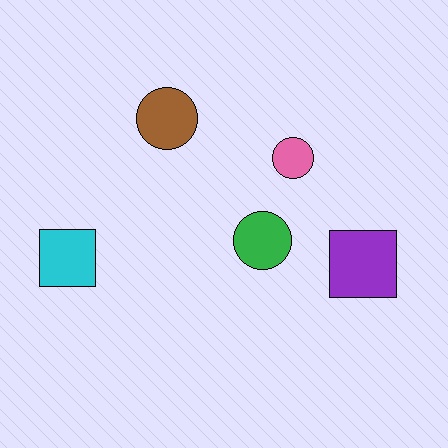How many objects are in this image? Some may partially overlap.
There are 5 objects.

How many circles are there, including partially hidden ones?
There are 3 circles.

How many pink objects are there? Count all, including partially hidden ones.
There is 1 pink object.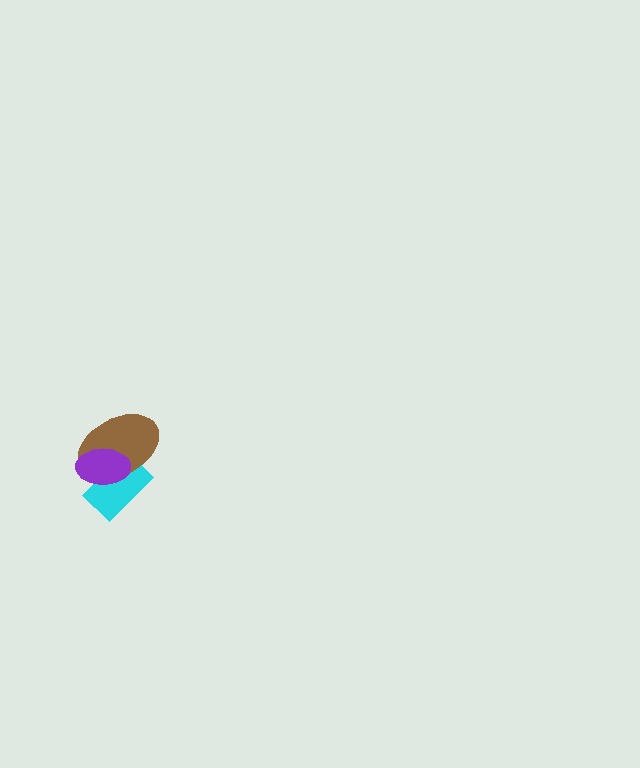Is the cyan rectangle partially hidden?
Yes, it is partially covered by another shape.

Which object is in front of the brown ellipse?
The purple ellipse is in front of the brown ellipse.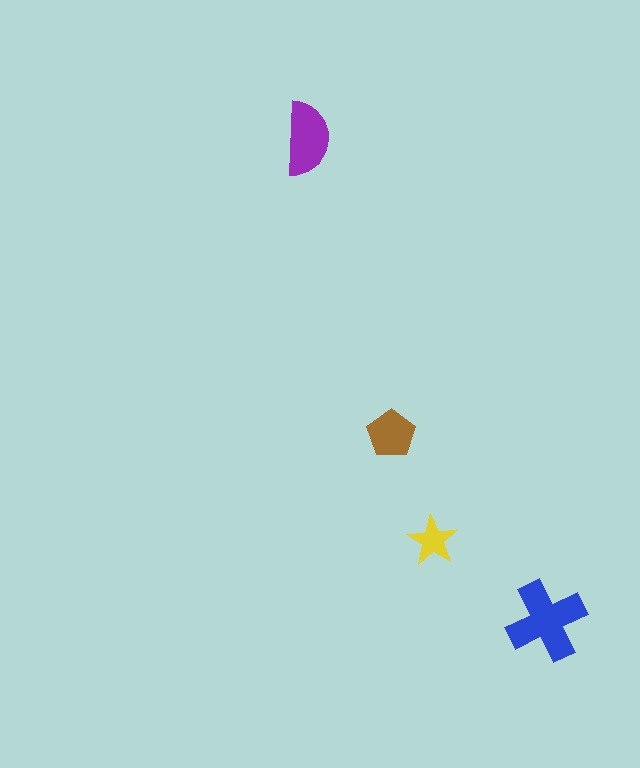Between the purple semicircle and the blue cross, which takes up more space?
The blue cross.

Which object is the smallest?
The yellow star.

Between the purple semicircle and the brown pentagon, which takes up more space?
The purple semicircle.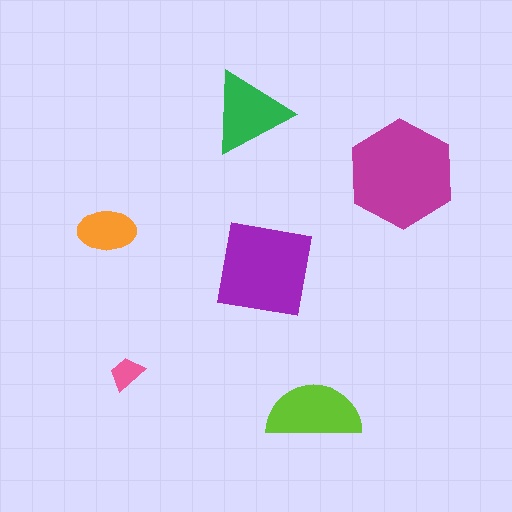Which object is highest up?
The green triangle is topmost.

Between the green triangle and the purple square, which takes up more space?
The purple square.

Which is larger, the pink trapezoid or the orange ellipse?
The orange ellipse.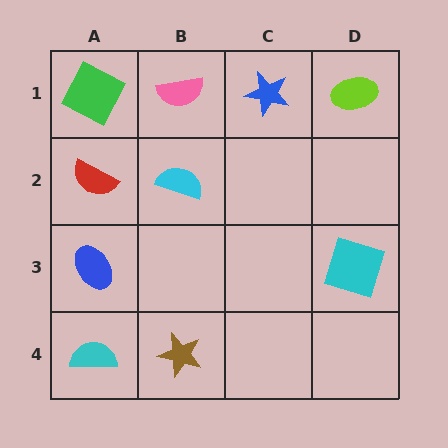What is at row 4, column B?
A brown star.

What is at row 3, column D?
A cyan square.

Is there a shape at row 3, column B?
No, that cell is empty.